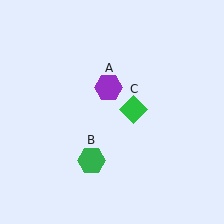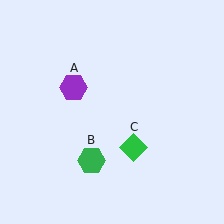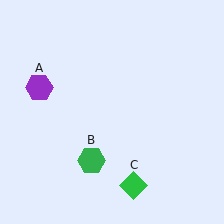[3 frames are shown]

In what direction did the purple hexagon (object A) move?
The purple hexagon (object A) moved left.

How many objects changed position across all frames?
2 objects changed position: purple hexagon (object A), green diamond (object C).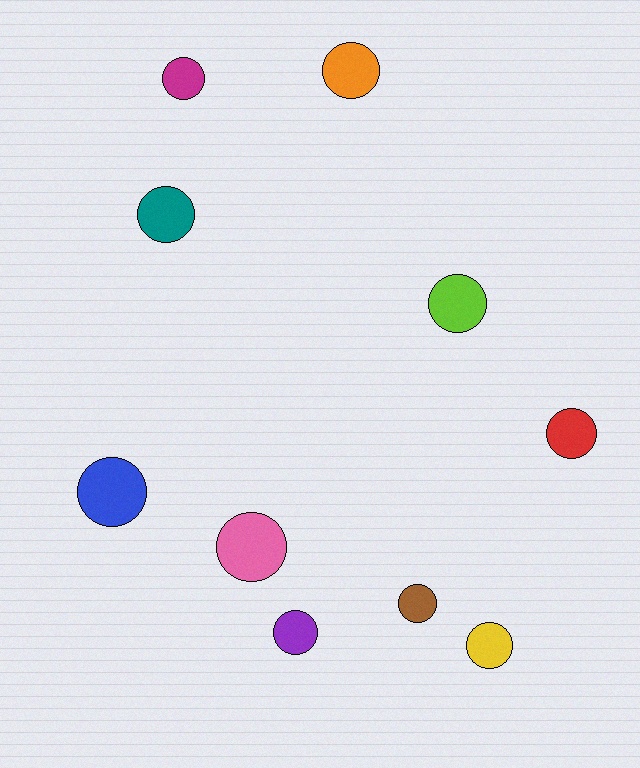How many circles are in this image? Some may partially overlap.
There are 10 circles.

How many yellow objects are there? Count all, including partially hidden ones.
There is 1 yellow object.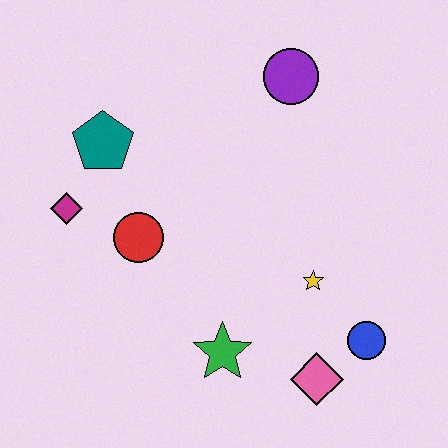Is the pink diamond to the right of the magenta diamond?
Yes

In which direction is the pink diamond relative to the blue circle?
The pink diamond is to the left of the blue circle.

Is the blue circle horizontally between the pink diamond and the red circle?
No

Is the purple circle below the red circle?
No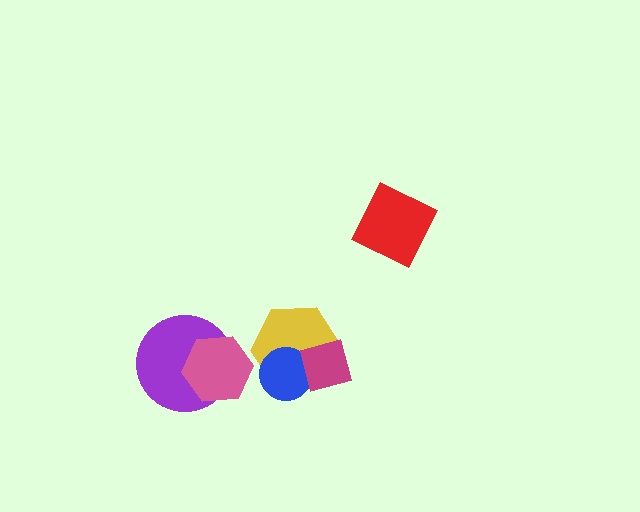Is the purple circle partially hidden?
Yes, it is partially covered by another shape.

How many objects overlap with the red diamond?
0 objects overlap with the red diamond.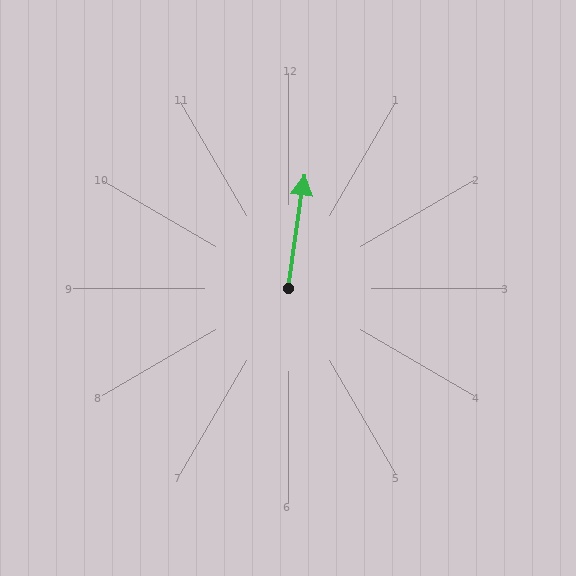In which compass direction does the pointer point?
North.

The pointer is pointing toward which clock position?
Roughly 12 o'clock.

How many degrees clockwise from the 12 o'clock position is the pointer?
Approximately 8 degrees.